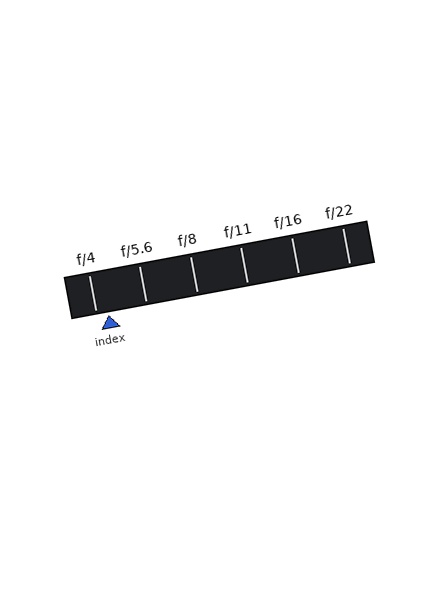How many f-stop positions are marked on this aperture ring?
There are 6 f-stop positions marked.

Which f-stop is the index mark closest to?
The index mark is closest to f/4.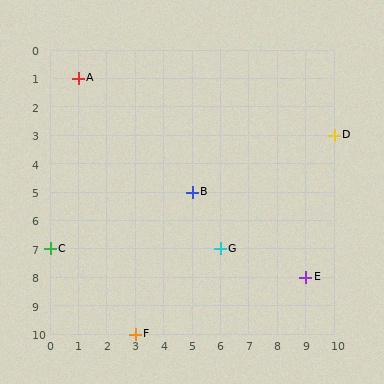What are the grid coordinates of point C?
Point C is at grid coordinates (0, 7).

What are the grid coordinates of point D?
Point D is at grid coordinates (10, 3).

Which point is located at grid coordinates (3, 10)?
Point F is at (3, 10).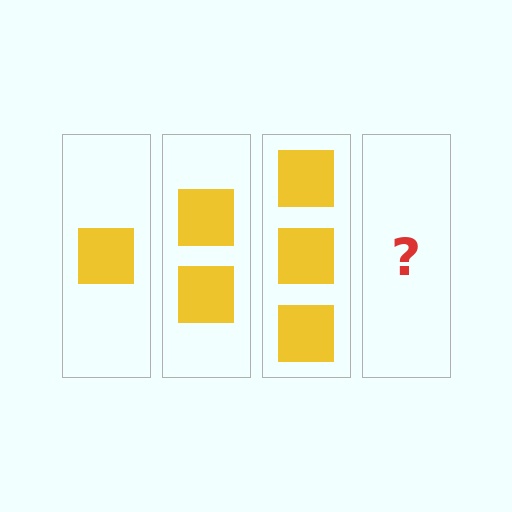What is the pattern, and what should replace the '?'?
The pattern is that each step adds one more square. The '?' should be 4 squares.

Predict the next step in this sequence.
The next step is 4 squares.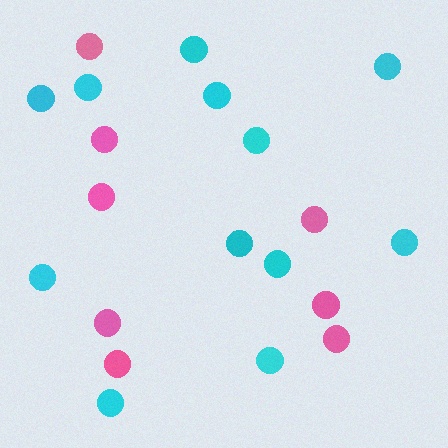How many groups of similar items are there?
There are 2 groups: one group of cyan circles (12) and one group of pink circles (8).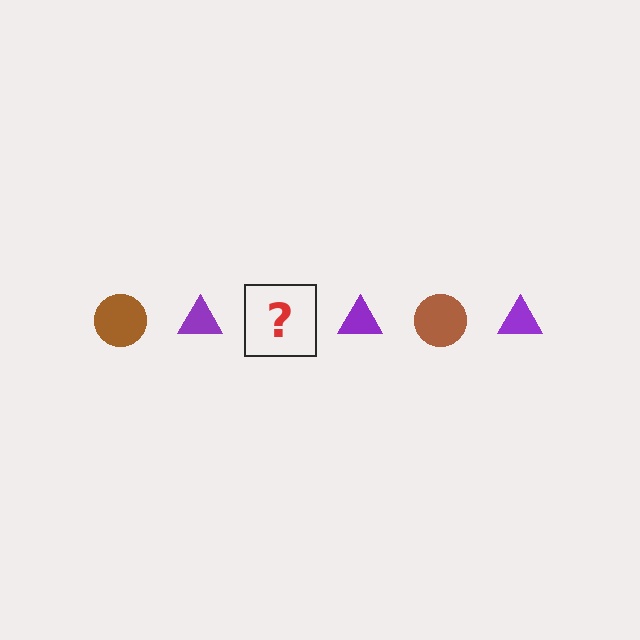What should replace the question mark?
The question mark should be replaced with a brown circle.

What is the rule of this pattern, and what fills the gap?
The rule is that the pattern alternates between brown circle and purple triangle. The gap should be filled with a brown circle.